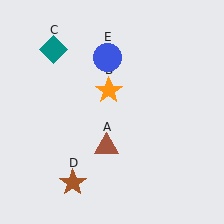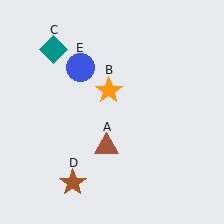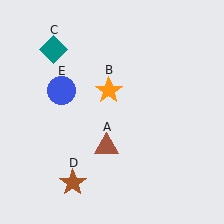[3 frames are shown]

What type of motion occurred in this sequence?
The blue circle (object E) rotated counterclockwise around the center of the scene.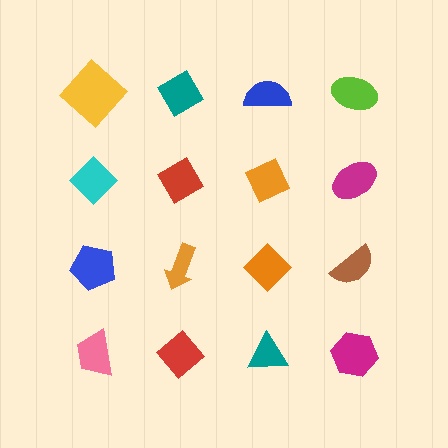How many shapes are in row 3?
4 shapes.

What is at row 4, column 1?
A pink trapezoid.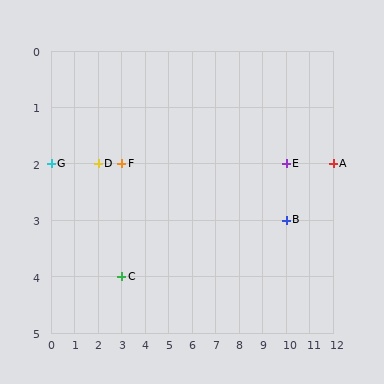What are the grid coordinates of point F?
Point F is at grid coordinates (3, 2).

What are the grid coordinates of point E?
Point E is at grid coordinates (10, 2).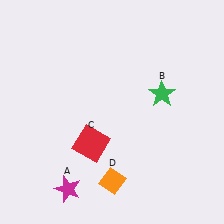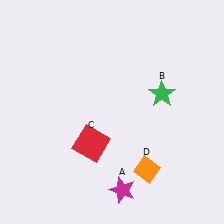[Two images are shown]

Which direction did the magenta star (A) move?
The magenta star (A) moved right.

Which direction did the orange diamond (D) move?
The orange diamond (D) moved right.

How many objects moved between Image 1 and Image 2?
2 objects moved between the two images.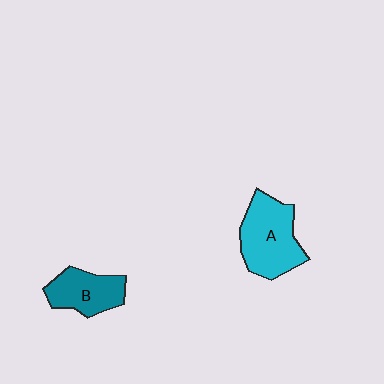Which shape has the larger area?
Shape A (cyan).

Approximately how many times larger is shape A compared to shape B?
Approximately 1.4 times.